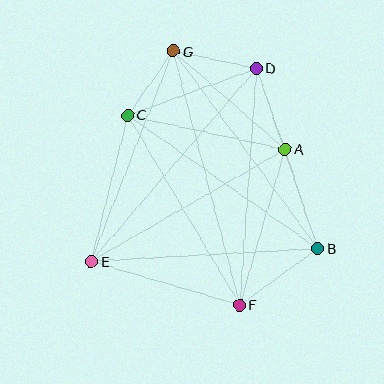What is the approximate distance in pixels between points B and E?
The distance between B and E is approximately 227 pixels.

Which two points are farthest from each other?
Points F and G are farthest from each other.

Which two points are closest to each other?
Points C and G are closest to each other.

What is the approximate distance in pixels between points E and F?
The distance between E and F is approximately 154 pixels.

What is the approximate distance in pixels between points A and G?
The distance between A and G is approximately 149 pixels.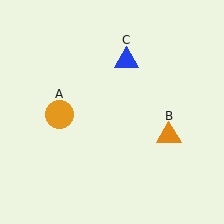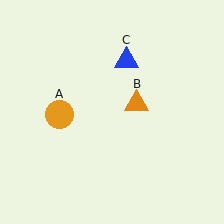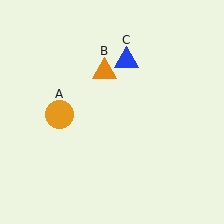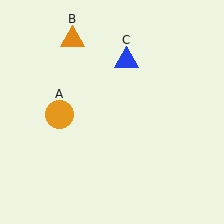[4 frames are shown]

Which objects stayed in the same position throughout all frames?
Orange circle (object A) and blue triangle (object C) remained stationary.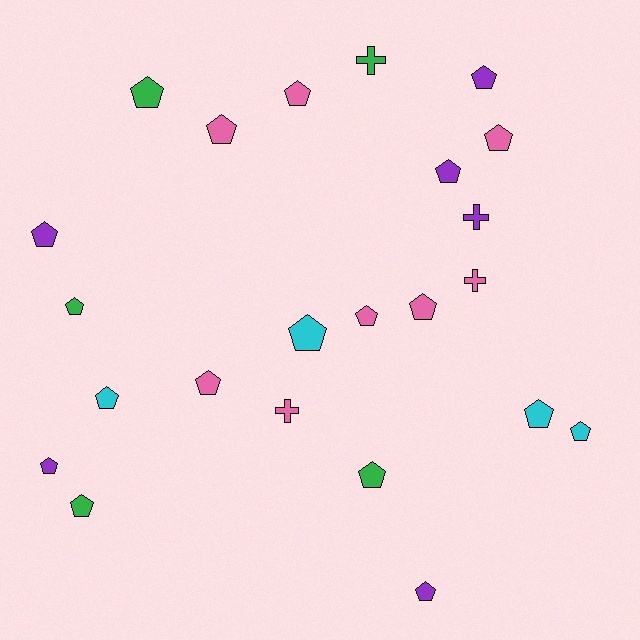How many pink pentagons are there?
There are 6 pink pentagons.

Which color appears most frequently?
Pink, with 8 objects.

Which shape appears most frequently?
Pentagon, with 19 objects.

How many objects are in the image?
There are 23 objects.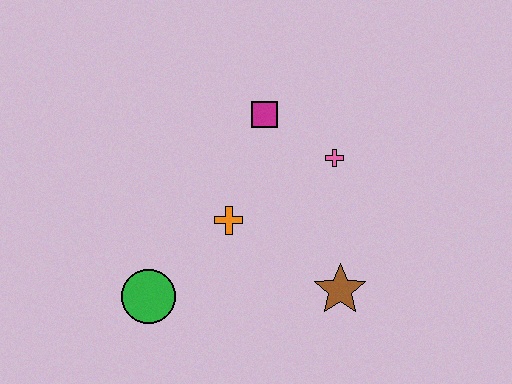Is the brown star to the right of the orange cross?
Yes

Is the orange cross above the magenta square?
No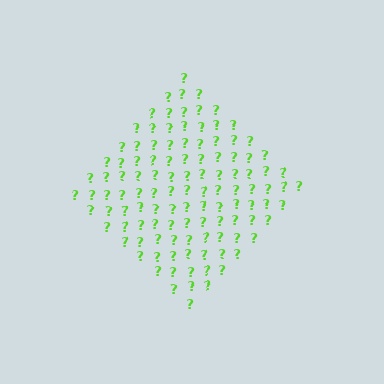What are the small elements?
The small elements are question marks.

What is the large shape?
The large shape is a diamond.